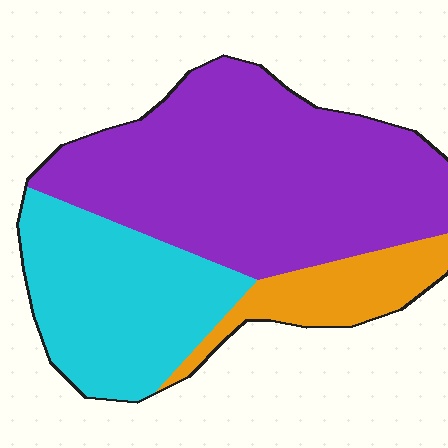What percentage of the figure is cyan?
Cyan covers 30% of the figure.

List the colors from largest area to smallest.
From largest to smallest: purple, cyan, orange.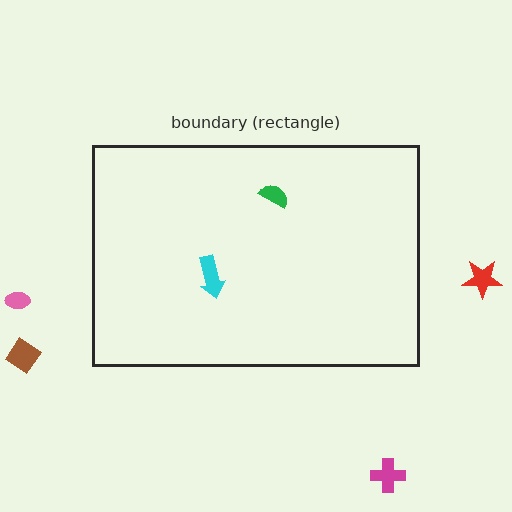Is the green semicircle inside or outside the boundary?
Inside.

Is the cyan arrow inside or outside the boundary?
Inside.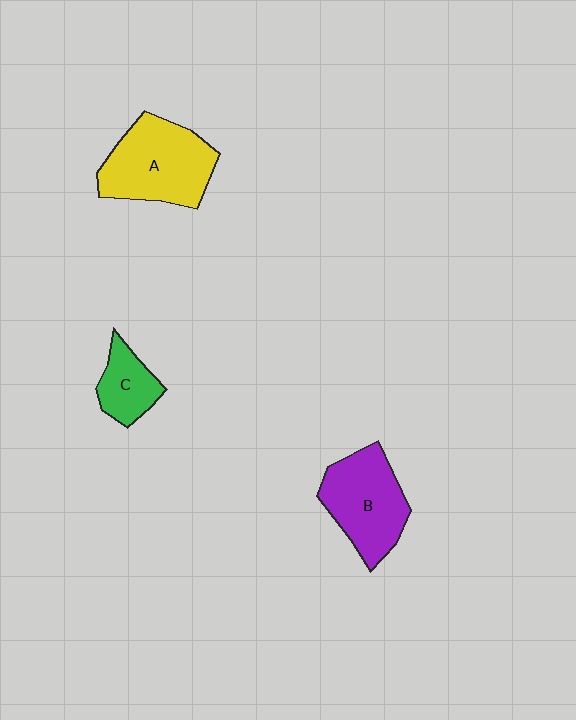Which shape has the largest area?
Shape A (yellow).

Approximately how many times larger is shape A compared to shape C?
Approximately 2.2 times.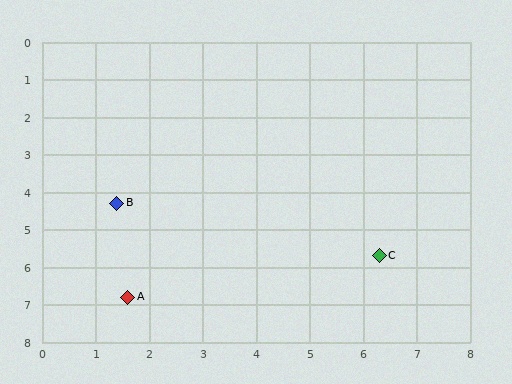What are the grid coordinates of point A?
Point A is at approximately (1.6, 6.8).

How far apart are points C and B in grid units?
Points C and B are about 5.1 grid units apart.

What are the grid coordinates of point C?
Point C is at approximately (6.3, 5.7).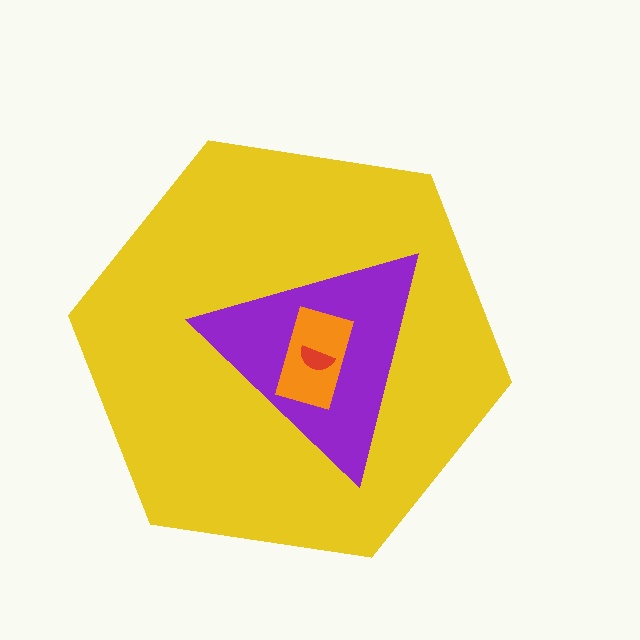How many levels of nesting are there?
4.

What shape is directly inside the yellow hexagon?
The purple triangle.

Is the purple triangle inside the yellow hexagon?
Yes.